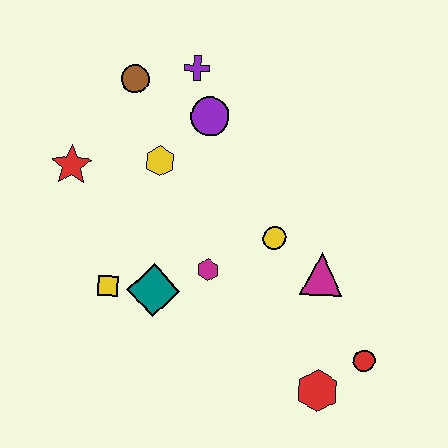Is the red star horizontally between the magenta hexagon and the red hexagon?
No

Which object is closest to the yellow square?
The teal diamond is closest to the yellow square.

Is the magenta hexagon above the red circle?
Yes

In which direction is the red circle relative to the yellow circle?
The red circle is below the yellow circle.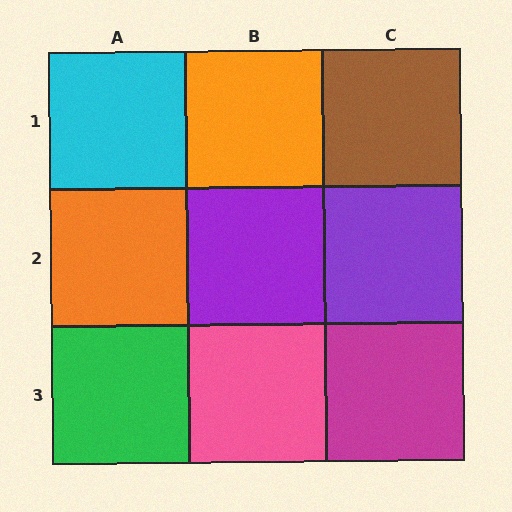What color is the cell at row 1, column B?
Orange.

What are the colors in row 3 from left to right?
Green, pink, magenta.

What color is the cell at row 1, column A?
Cyan.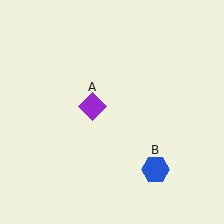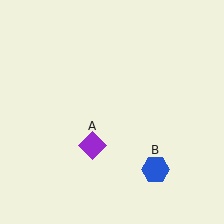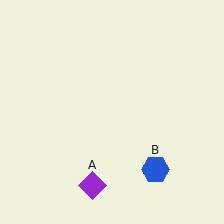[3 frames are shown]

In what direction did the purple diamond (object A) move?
The purple diamond (object A) moved down.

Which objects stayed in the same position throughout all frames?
Blue hexagon (object B) remained stationary.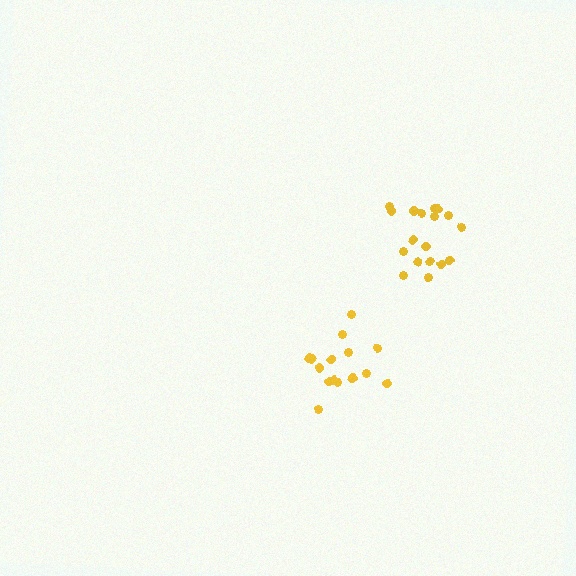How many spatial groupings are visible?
There are 2 spatial groupings.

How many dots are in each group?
Group 1: 15 dots, Group 2: 19 dots (34 total).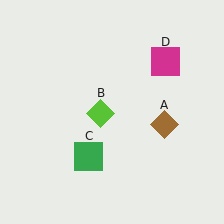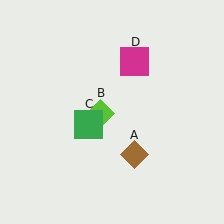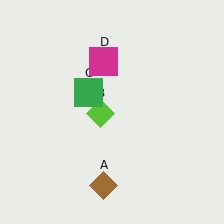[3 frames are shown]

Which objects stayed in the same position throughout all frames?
Lime diamond (object B) remained stationary.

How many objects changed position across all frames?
3 objects changed position: brown diamond (object A), green square (object C), magenta square (object D).